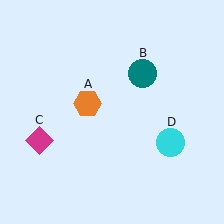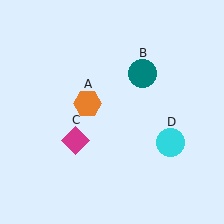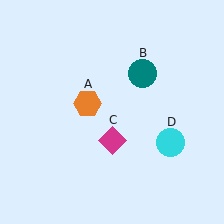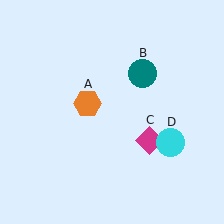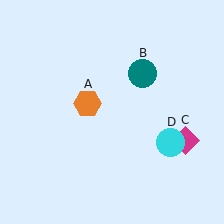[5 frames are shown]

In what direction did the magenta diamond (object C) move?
The magenta diamond (object C) moved right.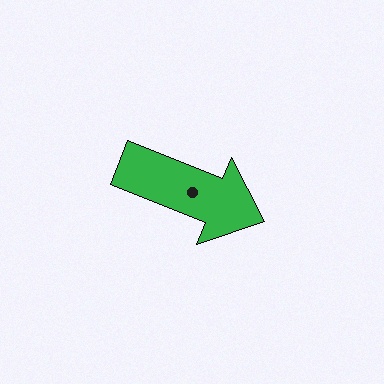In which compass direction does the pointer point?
East.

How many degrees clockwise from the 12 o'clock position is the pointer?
Approximately 112 degrees.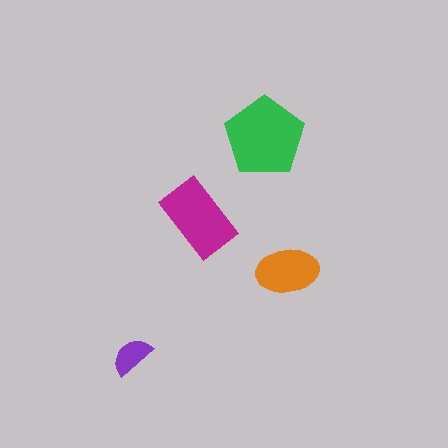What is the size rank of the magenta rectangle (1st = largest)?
2nd.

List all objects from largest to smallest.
The green pentagon, the magenta rectangle, the orange ellipse, the purple semicircle.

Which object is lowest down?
The purple semicircle is bottommost.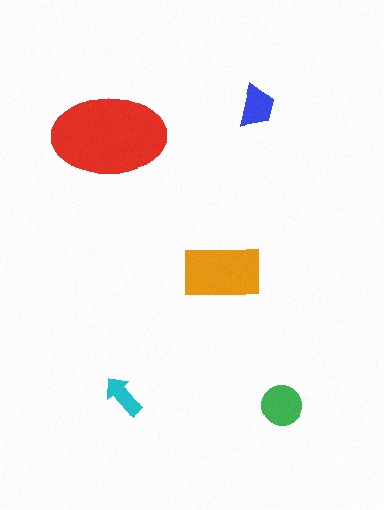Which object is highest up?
The blue trapezoid is topmost.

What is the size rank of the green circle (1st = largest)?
3rd.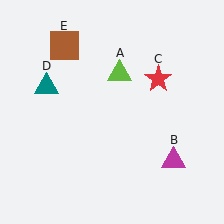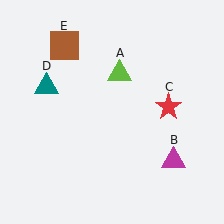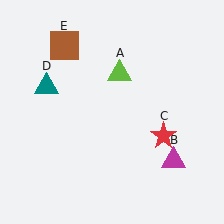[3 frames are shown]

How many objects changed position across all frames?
1 object changed position: red star (object C).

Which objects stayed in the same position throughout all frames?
Lime triangle (object A) and magenta triangle (object B) and teal triangle (object D) and brown square (object E) remained stationary.